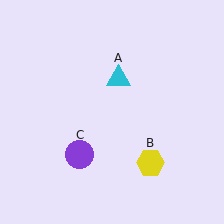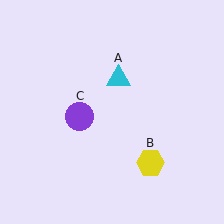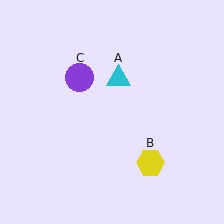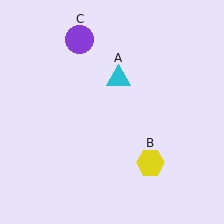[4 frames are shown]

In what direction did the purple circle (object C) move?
The purple circle (object C) moved up.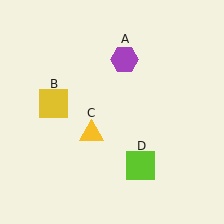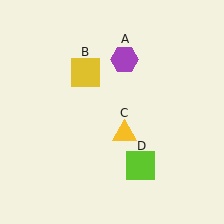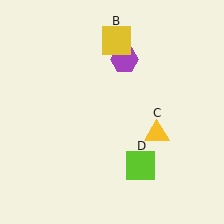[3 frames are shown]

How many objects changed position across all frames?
2 objects changed position: yellow square (object B), yellow triangle (object C).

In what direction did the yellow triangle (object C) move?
The yellow triangle (object C) moved right.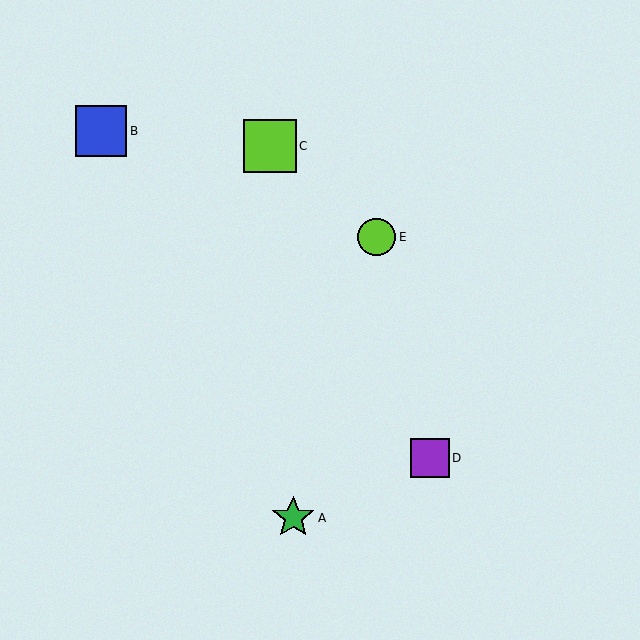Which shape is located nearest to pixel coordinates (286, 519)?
The green star (labeled A) at (293, 518) is nearest to that location.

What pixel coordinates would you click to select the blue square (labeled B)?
Click at (101, 131) to select the blue square B.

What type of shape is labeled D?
Shape D is a purple square.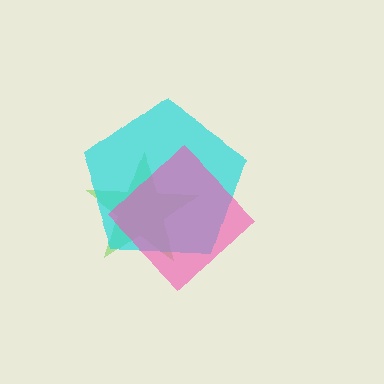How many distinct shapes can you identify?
There are 3 distinct shapes: a lime star, a cyan pentagon, a pink diamond.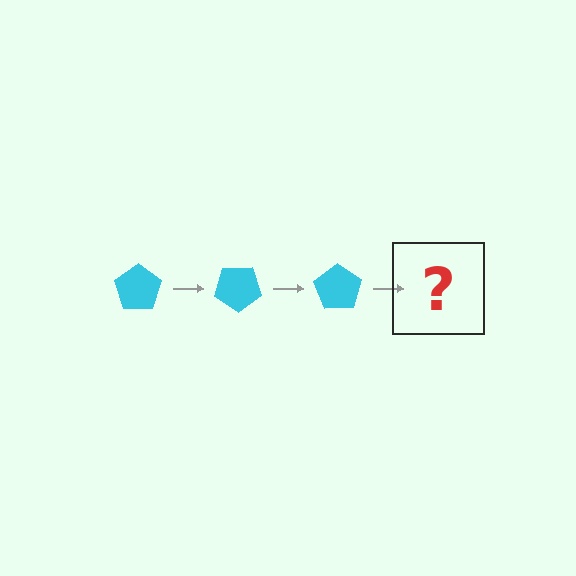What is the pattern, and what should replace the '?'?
The pattern is that the pentagon rotates 35 degrees each step. The '?' should be a cyan pentagon rotated 105 degrees.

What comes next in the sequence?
The next element should be a cyan pentagon rotated 105 degrees.